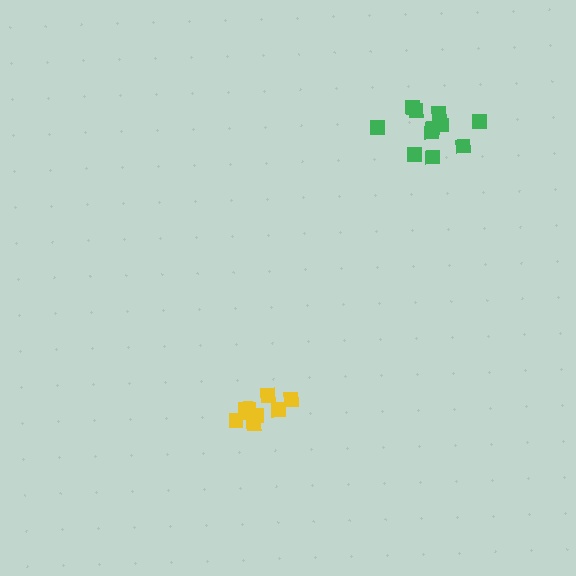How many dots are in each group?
Group 1: 9 dots, Group 2: 11 dots (20 total).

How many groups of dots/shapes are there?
There are 2 groups.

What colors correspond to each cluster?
The clusters are colored: yellow, green.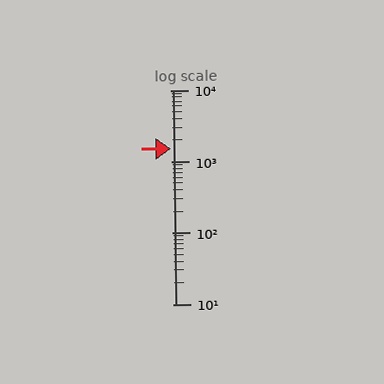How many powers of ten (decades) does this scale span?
The scale spans 3 decades, from 10 to 10000.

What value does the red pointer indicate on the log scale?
The pointer indicates approximately 1500.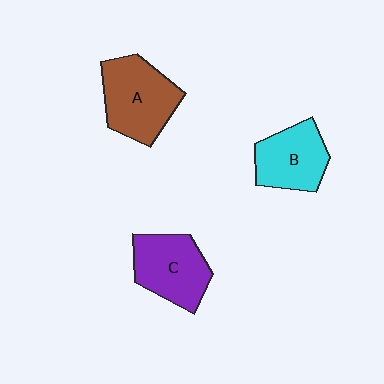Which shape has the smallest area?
Shape B (cyan).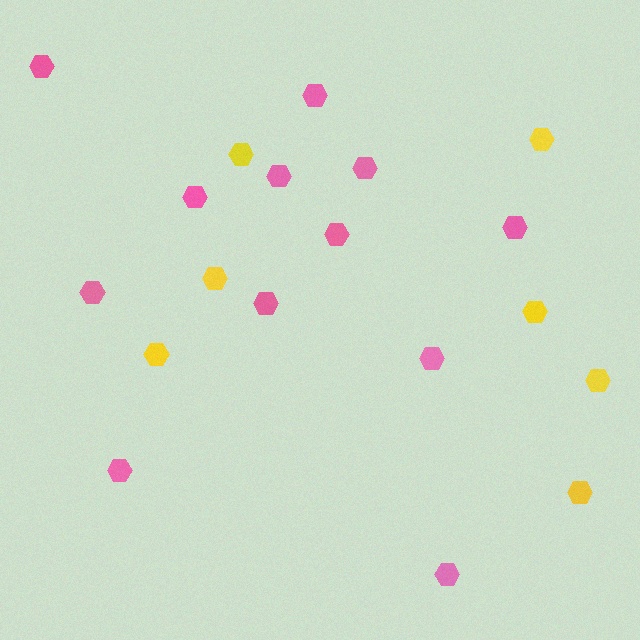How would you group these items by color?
There are 2 groups: one group of pink hexagons (12) and one group of yellow hexagons (7).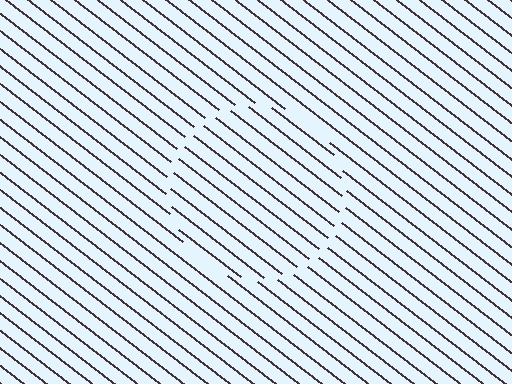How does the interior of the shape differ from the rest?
The interior of the shape contains the same grating, shifted by half a period — the contour is defined by the phase discontinuity where line-ends from the inner and outer gratings abut.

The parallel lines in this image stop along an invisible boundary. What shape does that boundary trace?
An illusory circle. The interior of the shape contains the same grating, shifted by half a period — the contour is defined by the phase discontinuity where line-ends from the inner and outer gratings abut.